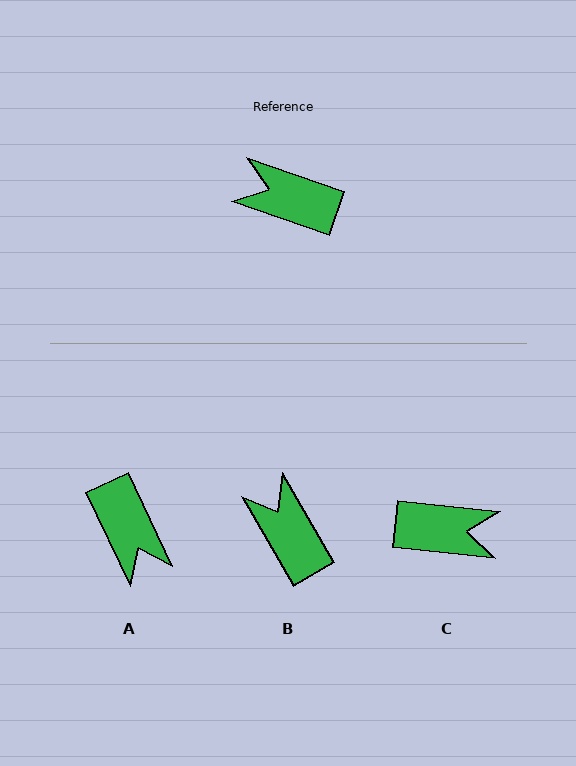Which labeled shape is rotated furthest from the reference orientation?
C, about 166 degrees away.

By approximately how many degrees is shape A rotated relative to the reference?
Approximately 135 degrees counter-clockwise.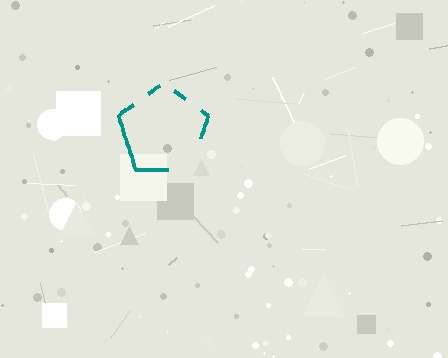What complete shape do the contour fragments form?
The contour fragments form a pentagon.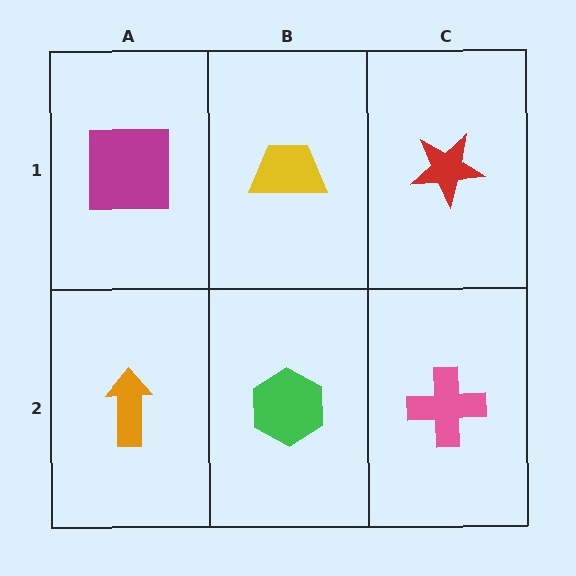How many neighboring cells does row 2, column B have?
3.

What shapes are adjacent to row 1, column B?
A green hexagon (row 2, column B), a magenta square (row 1, column A), a red star (row 1, column C).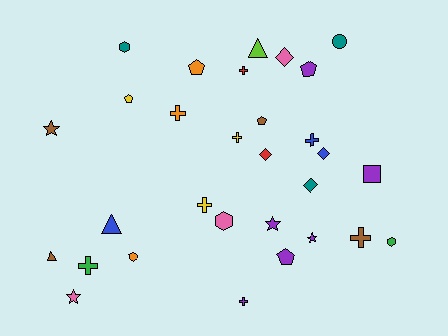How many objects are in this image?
There are 30 objects.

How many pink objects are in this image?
There are 3 pink objects.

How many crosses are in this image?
There are 8 crosses.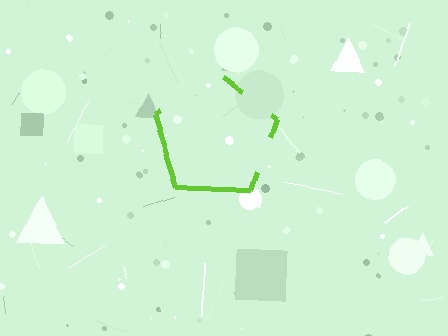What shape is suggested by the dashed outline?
The dashed outline suggests a pentagon.